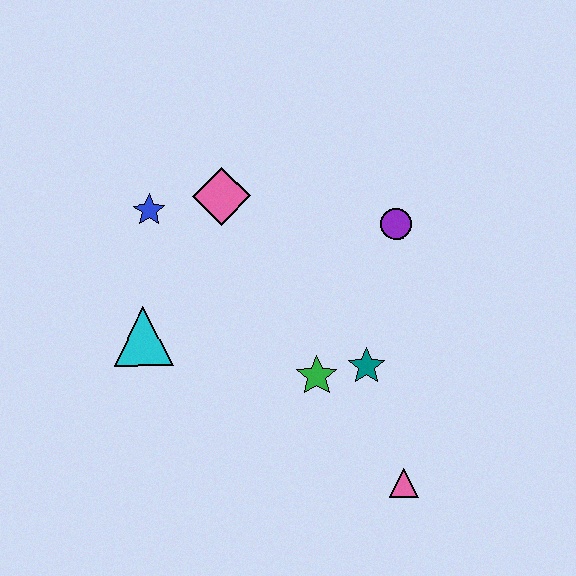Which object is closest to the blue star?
The pink diamond is closest to the blue star.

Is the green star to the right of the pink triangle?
No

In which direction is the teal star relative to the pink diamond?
The teal star is below the pink diamond.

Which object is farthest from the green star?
The blue star is farthest from the green star.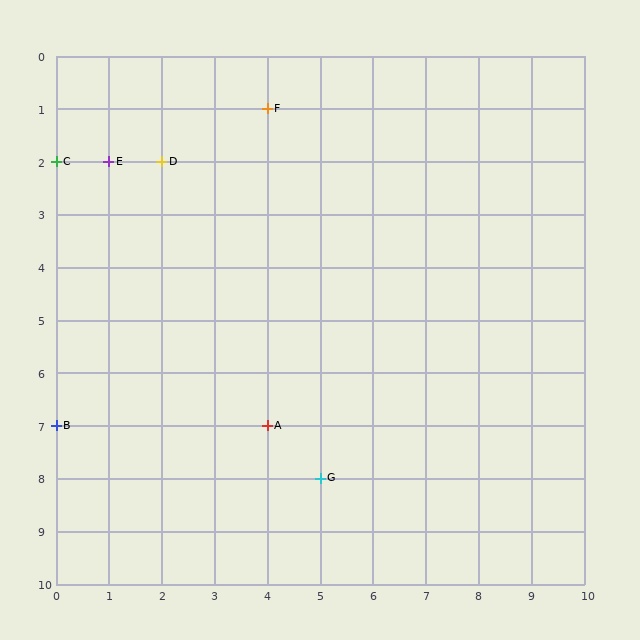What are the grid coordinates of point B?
Point B is at grid coordinates (0, 7).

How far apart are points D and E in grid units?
Points D and E are 1 column apart.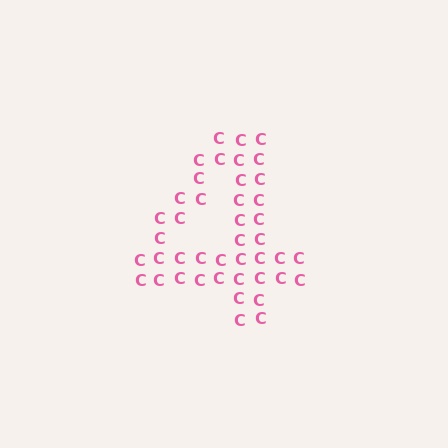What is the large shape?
The large shape is the digit 4.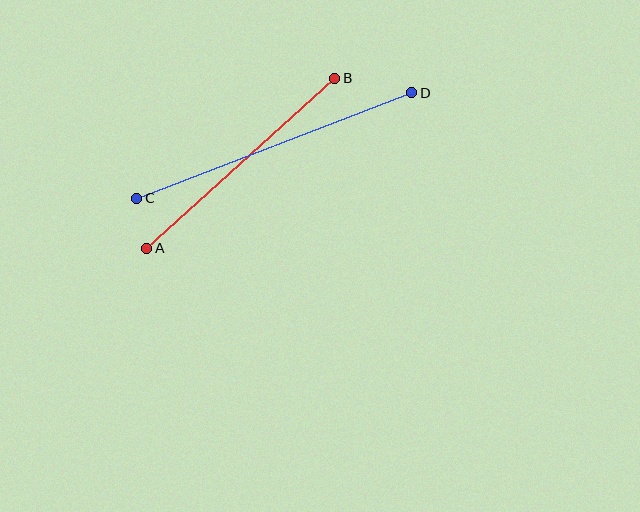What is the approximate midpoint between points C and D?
The midpoint is at approximately (274, 145) pixels.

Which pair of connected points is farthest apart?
Points C and D are farthest apart.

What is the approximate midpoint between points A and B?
The midpoint is at approximately (241, 163) pixels.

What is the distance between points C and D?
The distance is approximately 294 pixels.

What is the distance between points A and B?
The distance is approximately 253 pixels.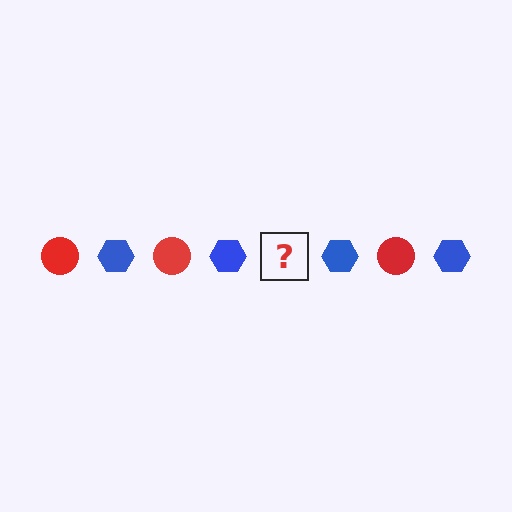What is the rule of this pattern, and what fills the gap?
The rule is that the pattern alternates between red circle and blue hexagon. The gap should be filled with a red circle.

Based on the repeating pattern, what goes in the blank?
The blank should be a red circle.